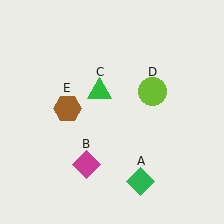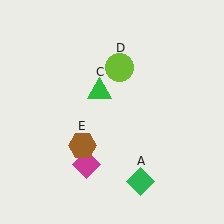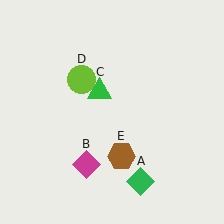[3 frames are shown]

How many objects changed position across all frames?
2 objects changed position: lime circle (object D), brown hexagon (object E).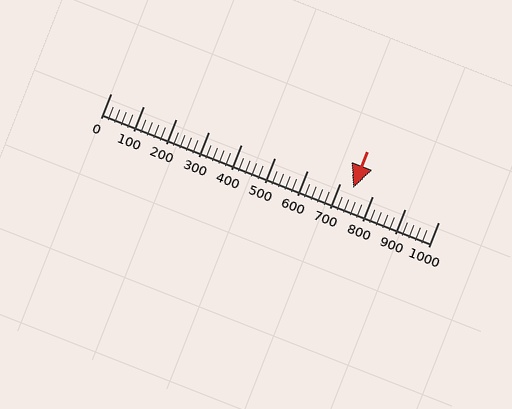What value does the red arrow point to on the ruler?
The red arrow points to approximately 740.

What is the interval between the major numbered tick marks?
The major tick marks are spaced 100 units apart.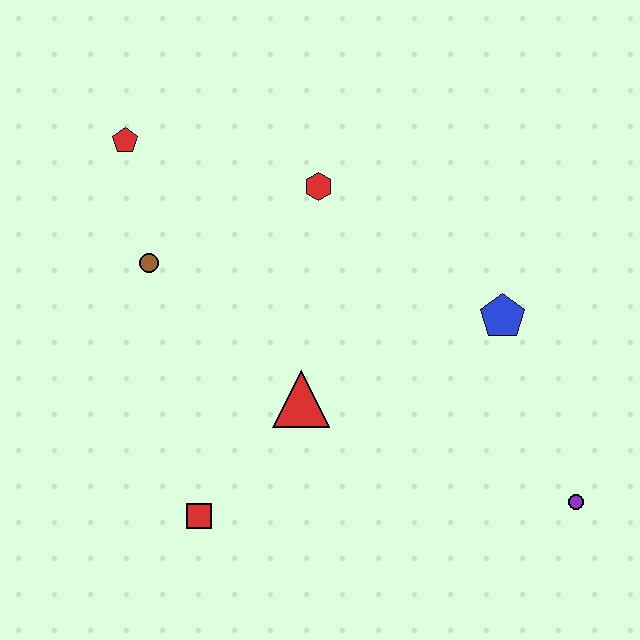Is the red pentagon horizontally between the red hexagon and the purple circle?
No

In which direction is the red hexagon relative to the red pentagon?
The red hexagon is to the right of the red pentagon.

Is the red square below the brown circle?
Yes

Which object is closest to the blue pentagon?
The purple circle is closest to the blue pentagon.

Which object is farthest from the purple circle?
The red pentagon is farthest from the purple circle.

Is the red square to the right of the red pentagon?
Yes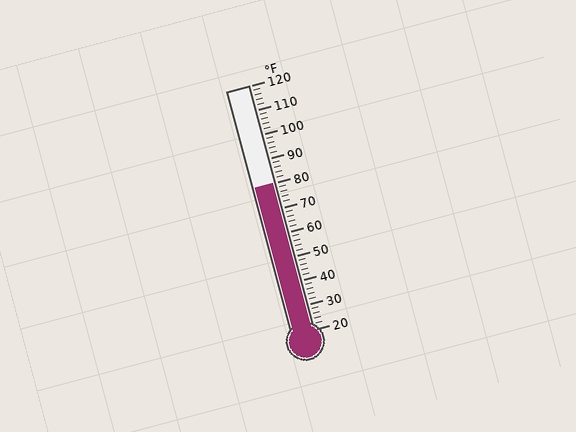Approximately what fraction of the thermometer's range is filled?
The thermometer is filled to approximately 60% of its range.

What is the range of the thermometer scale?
The thermometer scale ranges from 20°F to 120°F.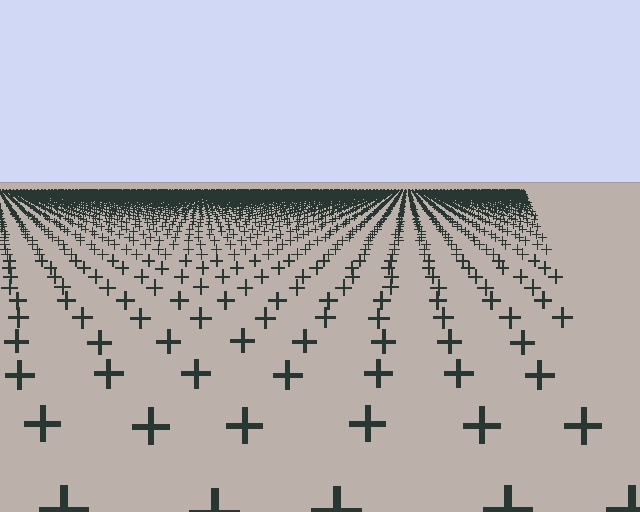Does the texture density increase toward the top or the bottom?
Density increases toward the top.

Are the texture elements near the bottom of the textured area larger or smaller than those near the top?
Larger. Near the bottom, elements are closer to the viewer and appear at a bigger on-screen size.